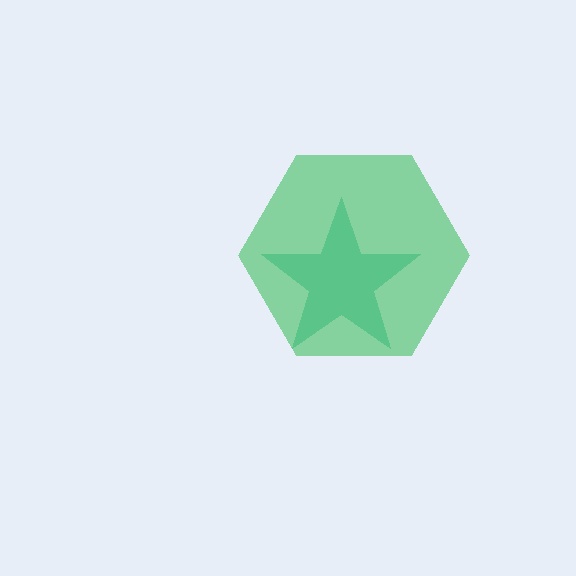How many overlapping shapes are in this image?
There are 2 overlapping shapes in the image.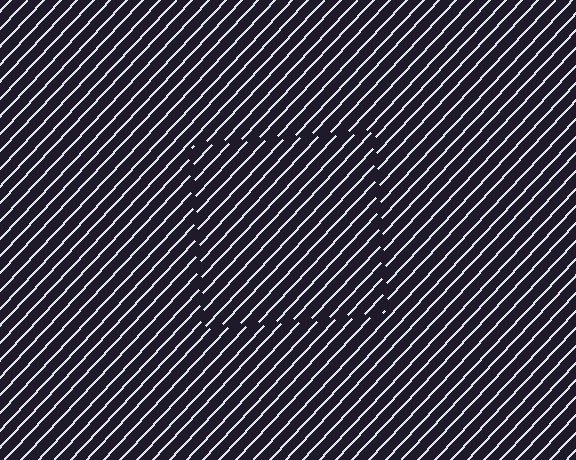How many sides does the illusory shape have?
4 sides — the line-ends trace a square.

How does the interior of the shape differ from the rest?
The interior of the shape contains the same grating, shifted by half a period — the contour is defined by the phase discontinuity where line-ends from the inner and outer gratings abut.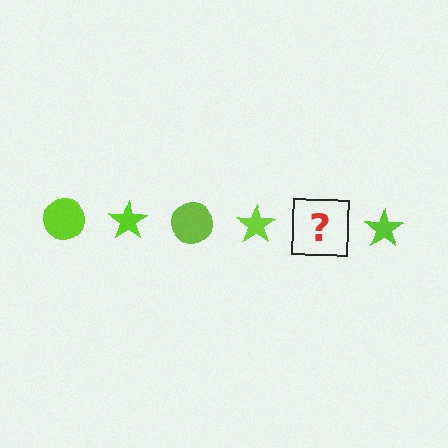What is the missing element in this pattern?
The missing element is a lime circle.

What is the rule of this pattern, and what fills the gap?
The rule is that the pattern cycles through circle, star shapes in lime. The gap should be filled with a lime circle.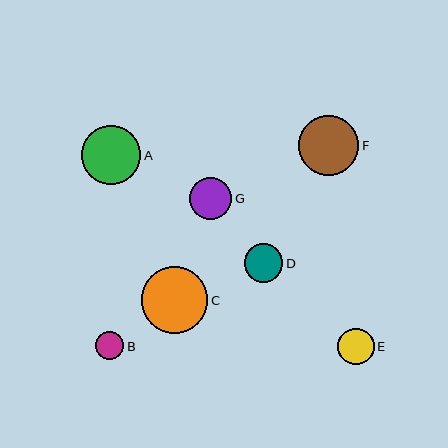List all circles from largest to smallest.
From largest to smallest: C, F, A, G, D, E, B.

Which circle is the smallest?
Circle B is the smallest with a size of approximately 28 pixels.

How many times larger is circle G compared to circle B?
Circle G is approximately 1.5 times the size of circle B.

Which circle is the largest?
Circle C is the largest with a size of approximately 66 pixels.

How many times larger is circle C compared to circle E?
Circle C is approximately 1.8 times the size of circle E.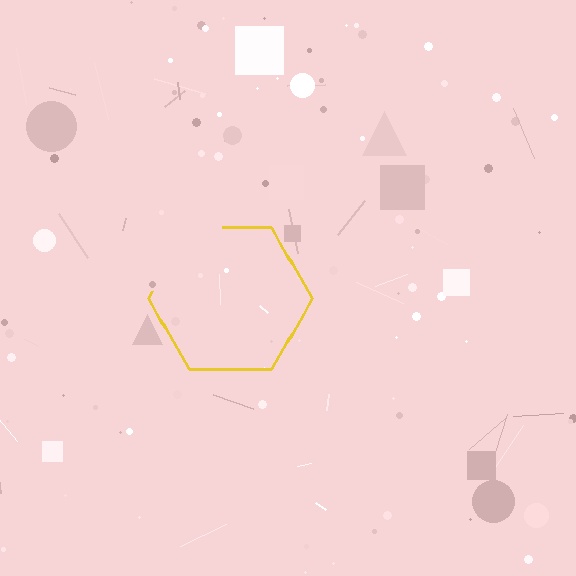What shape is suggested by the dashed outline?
The dashed outline suggests a hexagon.